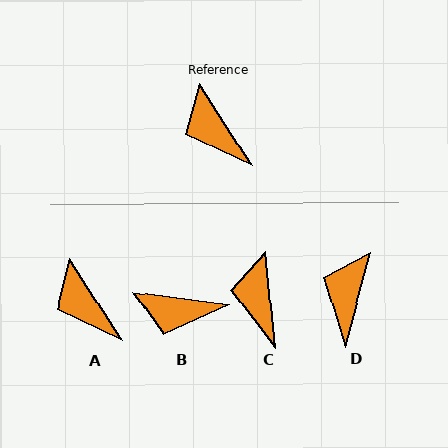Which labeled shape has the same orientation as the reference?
A.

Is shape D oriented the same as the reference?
No, it is off by about 48 degrees.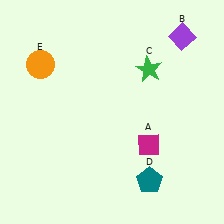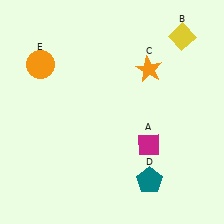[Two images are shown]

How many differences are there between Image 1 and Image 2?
There are 2 differences between the two images.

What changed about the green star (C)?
In Image 1, C is green. In Image 2, it changed to orange.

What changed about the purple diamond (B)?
In Image 1, B is purple. In Image 2, it changed to yellow.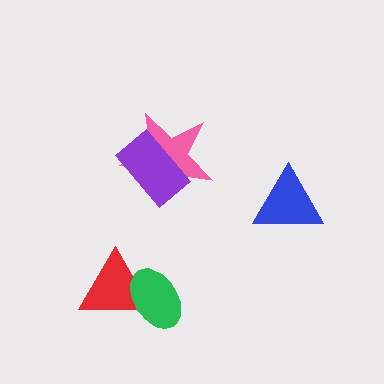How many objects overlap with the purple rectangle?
1 object overlaps with the purple rectangle.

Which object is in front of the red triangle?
The green ellipse is in front of the red triangle.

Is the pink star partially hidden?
Yes, it is partially covered by another shape.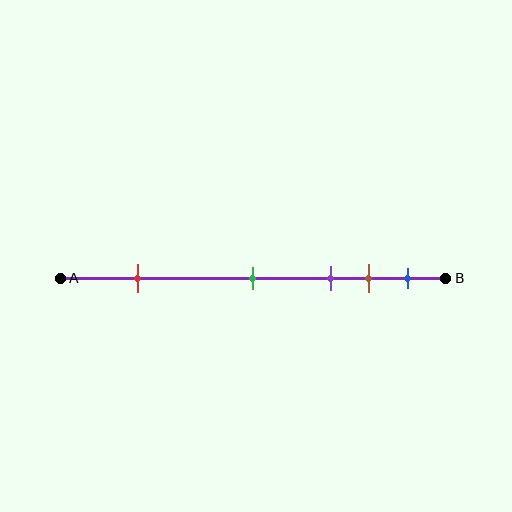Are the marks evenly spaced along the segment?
No, the marks are not evenly spaced.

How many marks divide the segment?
There are 5 marks dividing the segment.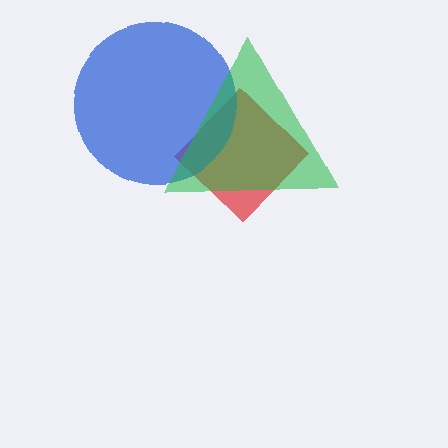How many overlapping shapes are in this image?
There are 3 overlapping shapes in the image.